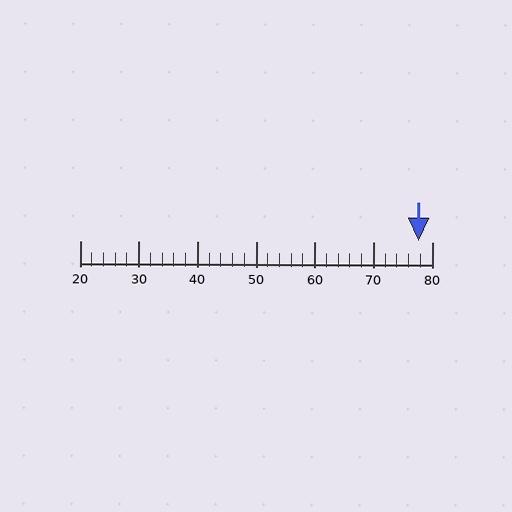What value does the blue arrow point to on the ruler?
The blue arrow points to approximately 78.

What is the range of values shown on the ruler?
The ruler shows values from 20 to 80.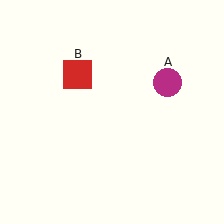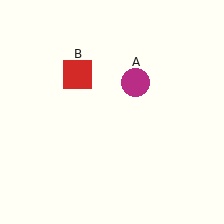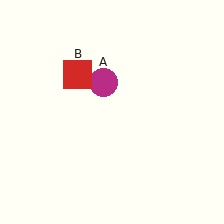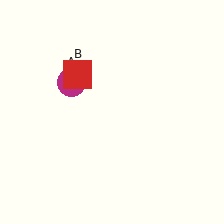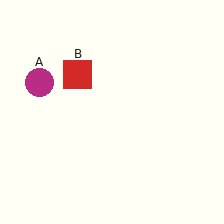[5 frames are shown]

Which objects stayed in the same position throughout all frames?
Red square (object B) remained stationary.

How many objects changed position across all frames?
1 object changed position: magenta circle (object A).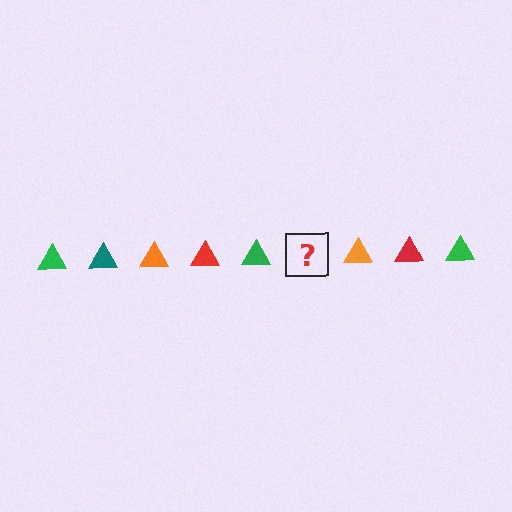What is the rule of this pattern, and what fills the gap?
The rule is that the pattern cycles through green, teal, orange, red triangles. The gap should be filled with a teal triangle.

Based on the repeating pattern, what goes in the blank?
The blank should be a teal triangle.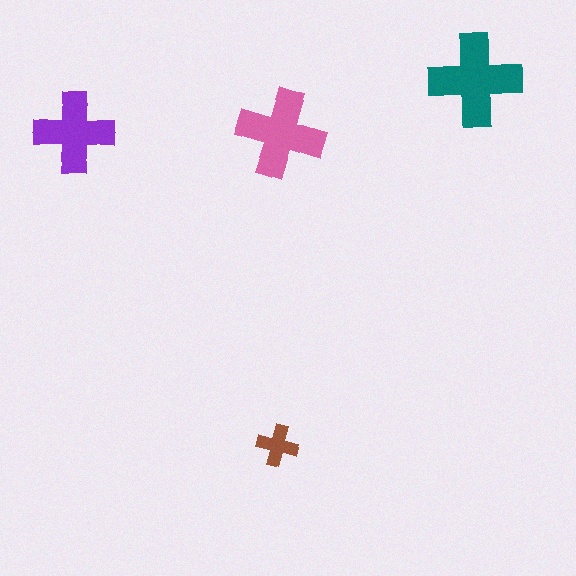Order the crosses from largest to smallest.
the teal one, the pink one, the purple one, the brown one.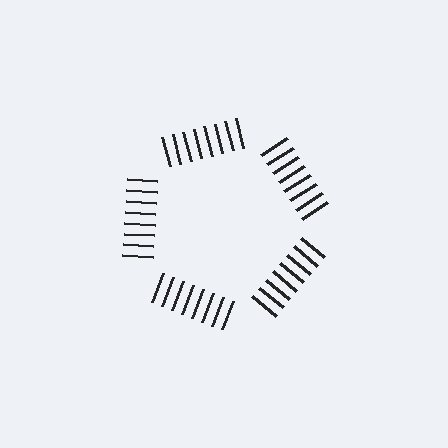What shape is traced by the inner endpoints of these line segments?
An illusory pentagon — the line segments terminate on its edges but no continuous stroke is drawn.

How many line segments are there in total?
40 — 8 along each of the 5 edges.